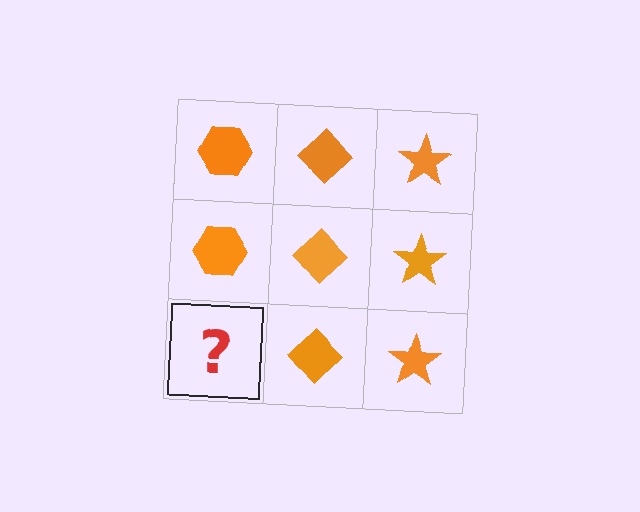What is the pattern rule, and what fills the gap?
The rule is that each column has a consistent shape. The gap should be filled with an orange hexagon.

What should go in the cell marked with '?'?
The missing cell should contain an orange hexagon.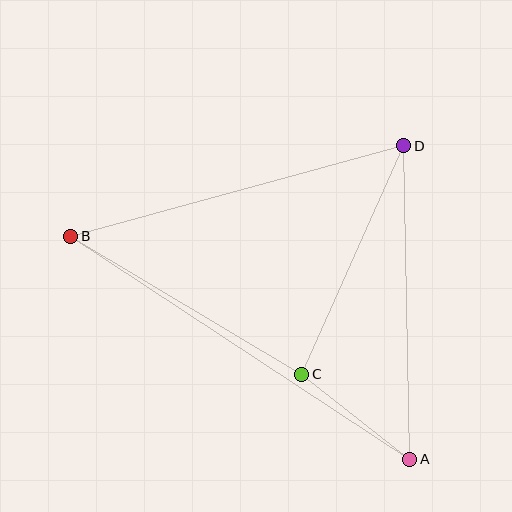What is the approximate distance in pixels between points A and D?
The distance between A and D is approximately 314 pixels.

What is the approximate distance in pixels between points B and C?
The distance between B and C is approximately 269 pixels.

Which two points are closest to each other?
Points A and C are closest to each other.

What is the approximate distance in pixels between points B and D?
The distance between B and D is approximately 345 pixels.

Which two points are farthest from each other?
Points A and B are farthest from each other.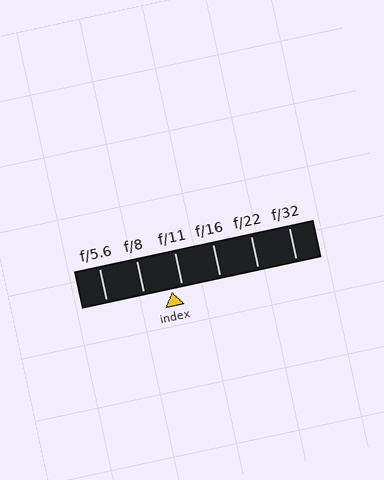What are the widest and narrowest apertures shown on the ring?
The widest aperture shown is f/5.6 and the narrowest is f/32.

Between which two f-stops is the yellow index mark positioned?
The index mark is between f/8 and f/11.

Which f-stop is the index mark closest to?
The index mark is closest to f/11.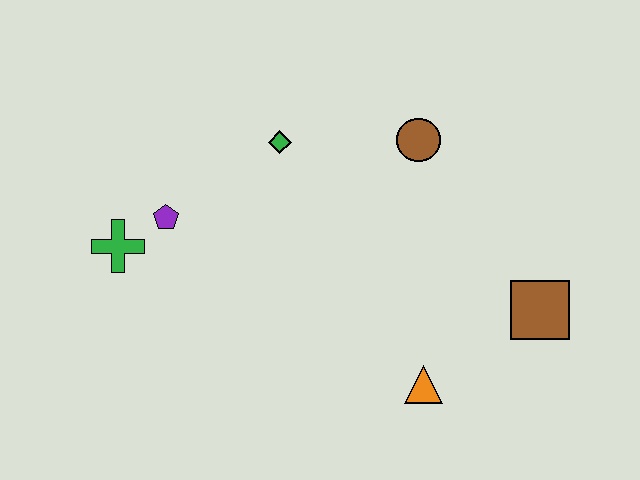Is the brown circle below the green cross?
No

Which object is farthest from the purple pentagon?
The brown square is farthest from the purple pentagon.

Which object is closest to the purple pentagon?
The green cross is closest to the purple pentagon.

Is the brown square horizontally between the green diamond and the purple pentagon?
No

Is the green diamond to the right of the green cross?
Yes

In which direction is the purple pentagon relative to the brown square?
The purple pentagon is to the left of the brown square.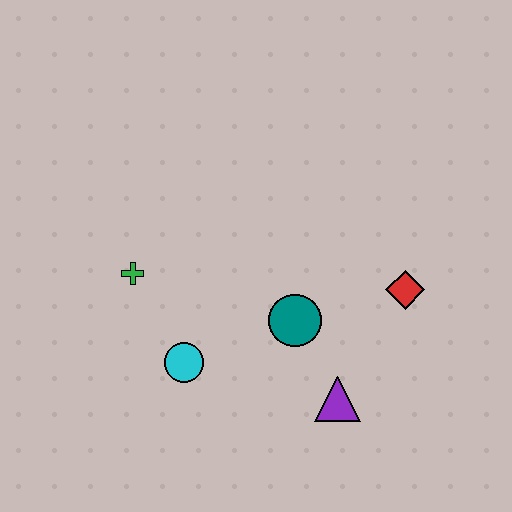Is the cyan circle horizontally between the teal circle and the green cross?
Yes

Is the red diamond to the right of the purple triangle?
Yes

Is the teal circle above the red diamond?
No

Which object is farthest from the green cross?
The red diamond is farthest from the green cross.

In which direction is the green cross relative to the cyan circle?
The green cross is above the cyan circle.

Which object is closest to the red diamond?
The teal circle is closest to the red diamond.